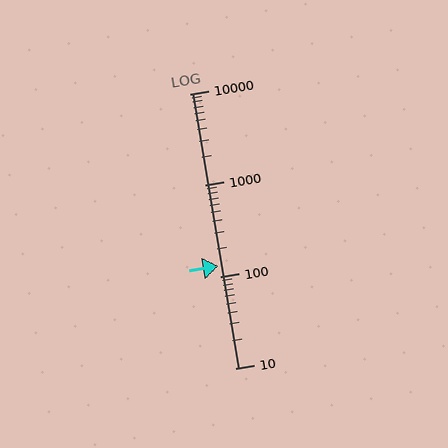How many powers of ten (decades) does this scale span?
The scale spans 3 decades, from 10 to 10000.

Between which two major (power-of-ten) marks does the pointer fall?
The pointer is between 100 and 1000.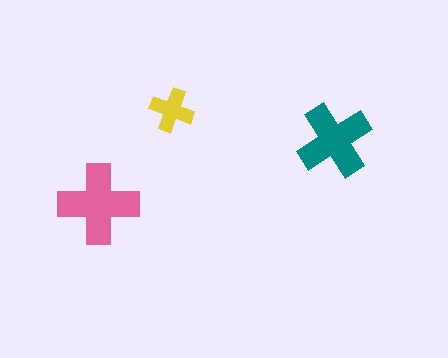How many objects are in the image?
There are 3 objects in the image.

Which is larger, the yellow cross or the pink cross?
The pink one.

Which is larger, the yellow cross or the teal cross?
The teal one.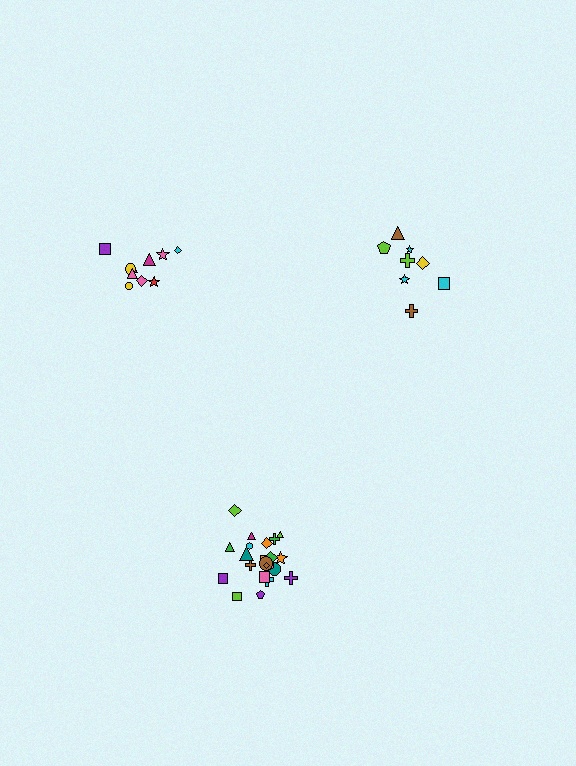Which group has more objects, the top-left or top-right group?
The top-left group.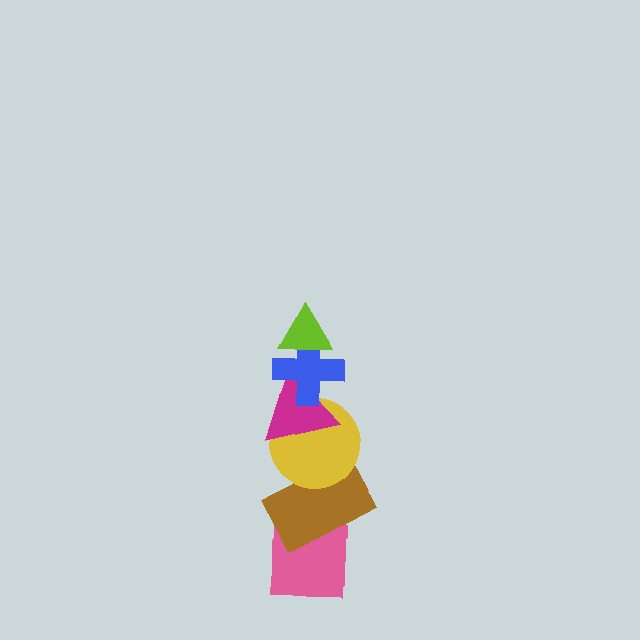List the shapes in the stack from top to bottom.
From top to bottom: the lime triangle, the blue cross, the magenta triangle, the yellow circle, the brown rectangle, the pink square.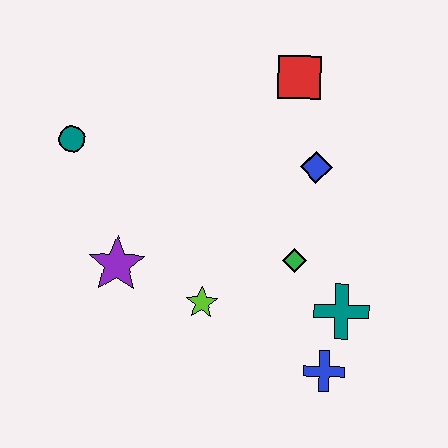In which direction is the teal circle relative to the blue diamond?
The teal circle is to the left of the blue diamond.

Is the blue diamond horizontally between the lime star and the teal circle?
No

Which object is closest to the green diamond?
The teal cross is closest to the green diamond.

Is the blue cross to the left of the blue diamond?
No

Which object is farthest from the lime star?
The red square is farthest from the lime star.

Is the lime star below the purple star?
Yes